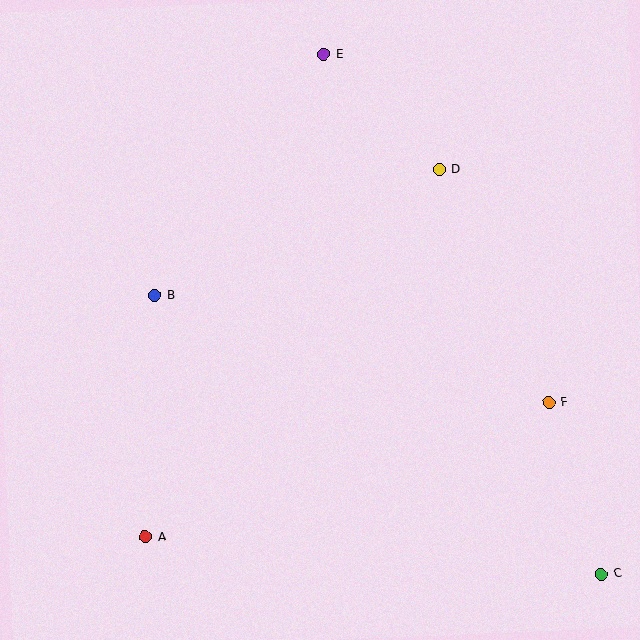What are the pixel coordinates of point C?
Point C is at (601, 574).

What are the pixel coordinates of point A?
Point A is at (145, 537).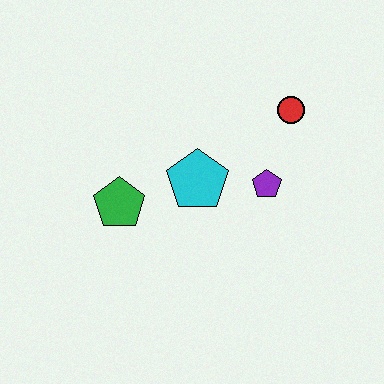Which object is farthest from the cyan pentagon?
The red circle is farthest from the cyan pentagon.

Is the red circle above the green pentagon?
Yes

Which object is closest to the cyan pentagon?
The purple pentagon is closest to the cyan pentagon.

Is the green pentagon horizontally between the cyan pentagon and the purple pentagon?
No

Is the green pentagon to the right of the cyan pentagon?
No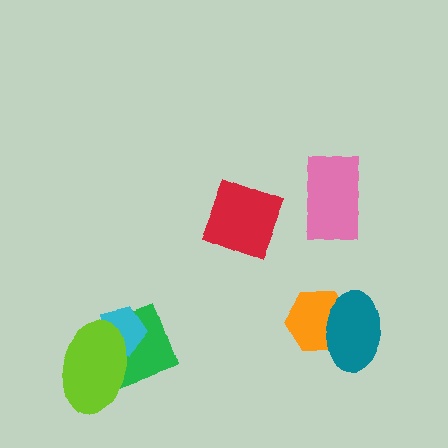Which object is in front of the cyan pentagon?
The lime ellipse is in front of the cyan pentagon.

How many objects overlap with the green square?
2 objects overlap with the green square.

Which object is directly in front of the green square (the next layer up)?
The cyan pentagon is directly in front of the green square.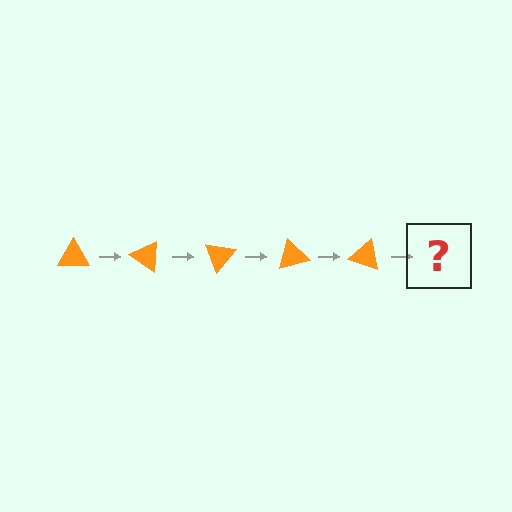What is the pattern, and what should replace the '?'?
The pattern is that the triangle rotates 35 degrees each step. The '?' should be an orange triangle rotated 175 degrees.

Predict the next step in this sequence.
The next step is an orange triangle rotated 175 degrees.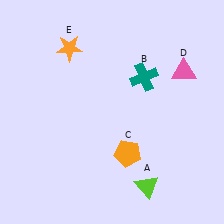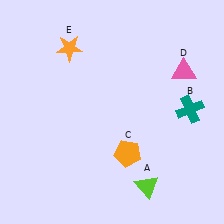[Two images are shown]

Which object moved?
The teal cross (B) moved right.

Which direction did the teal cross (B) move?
The teal cross (B) moved right.